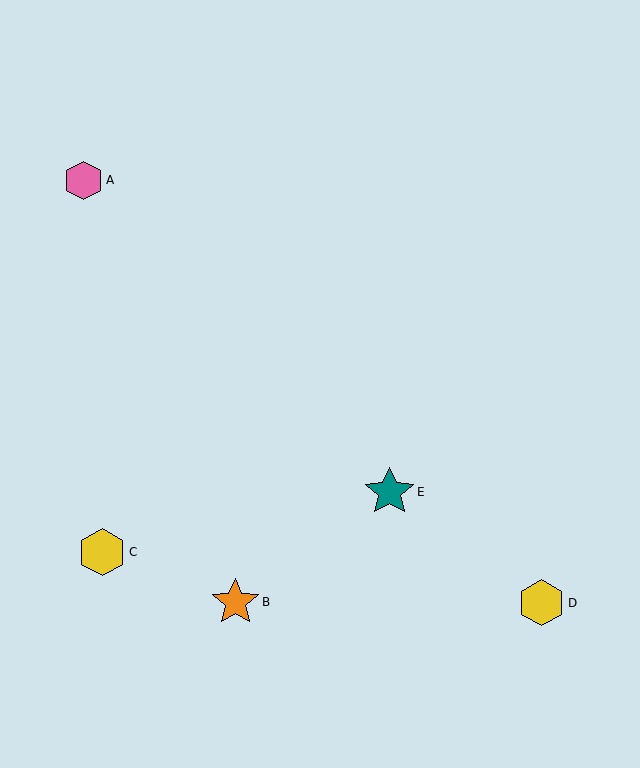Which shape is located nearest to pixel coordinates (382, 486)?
The teal star (labeled E) at (390, 492) is nearest to that location.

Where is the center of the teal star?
The center of the teal star is at (390, 492).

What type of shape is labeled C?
Shape C is a yellow hexagon.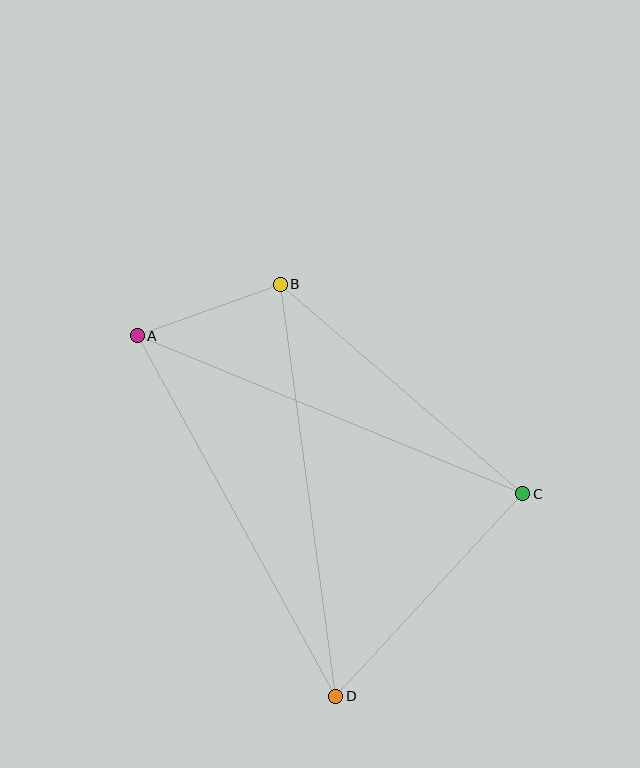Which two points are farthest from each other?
Points A and C are farthest from each other.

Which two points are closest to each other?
Points A and B are closest to each other.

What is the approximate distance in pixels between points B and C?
The distance between B and C is approximately 321 pixels.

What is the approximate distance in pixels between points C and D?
The distance between C and D is approximately 275 pixels.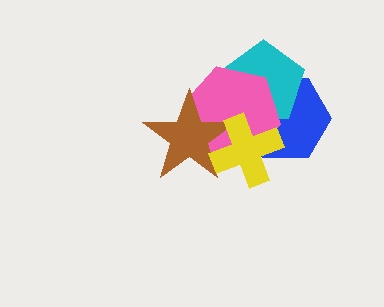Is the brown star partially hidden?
Yes, it is partially covered by another shape.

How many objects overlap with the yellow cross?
4 objects overlap with the yellow cross.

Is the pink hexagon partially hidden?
Yes, it is partially covered by another shape.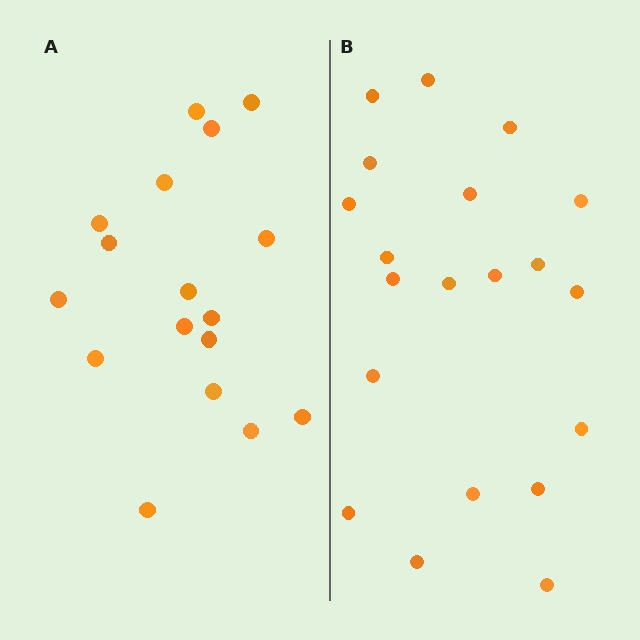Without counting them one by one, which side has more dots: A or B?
Region B (the right region) has more dots.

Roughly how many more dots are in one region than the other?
Region B has just a few more — roughly 2 or 3 more dots than region A.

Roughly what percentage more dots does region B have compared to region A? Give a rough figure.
About 20% more.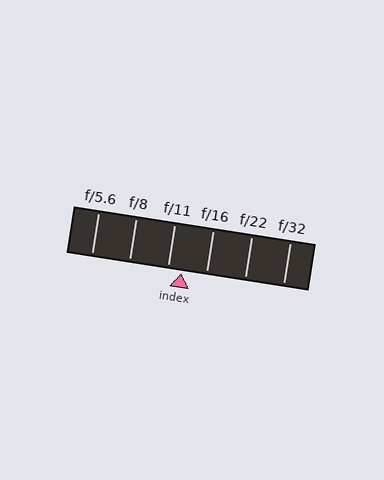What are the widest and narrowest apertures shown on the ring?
The widest aperture shown is f/5.6 and the narrowest is f/32.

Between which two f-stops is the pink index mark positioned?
The index mark is between f/11 and f/16.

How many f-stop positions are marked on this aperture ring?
There are 6 f-stop positions marked.